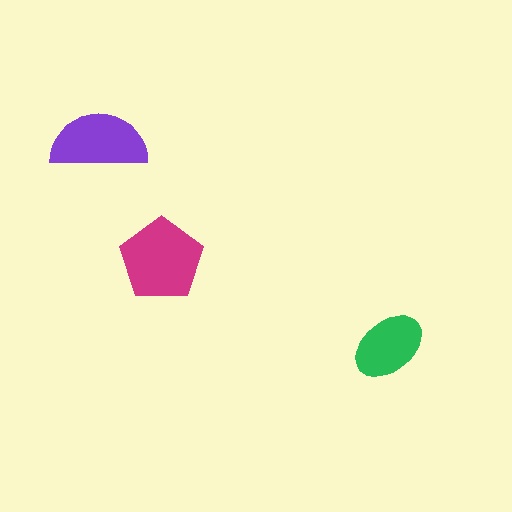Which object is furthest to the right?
The green ellipse is rightmost.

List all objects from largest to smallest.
The magenta pentagon, the purple semicircle, the green ellipse.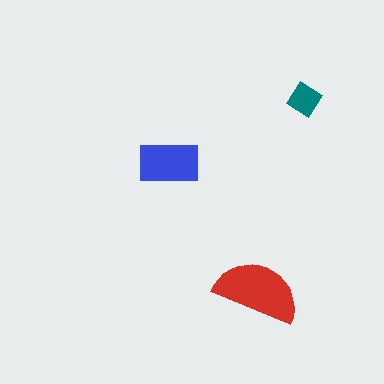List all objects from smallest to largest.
The teal diamond, the blue rectangle, the red semicircle.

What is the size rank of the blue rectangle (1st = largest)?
2nd.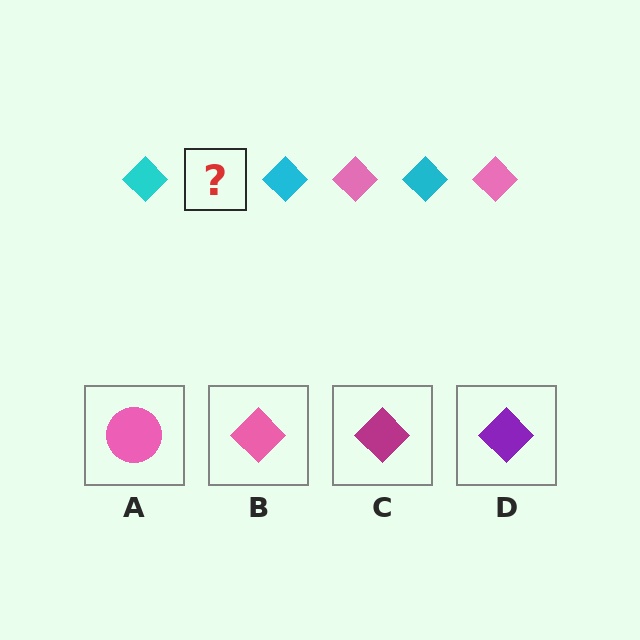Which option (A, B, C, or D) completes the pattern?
B.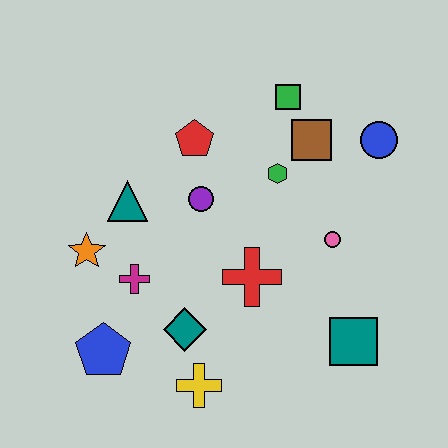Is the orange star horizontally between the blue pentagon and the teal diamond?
No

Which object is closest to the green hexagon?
The brown square is closest to the green hexagon.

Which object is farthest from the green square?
The blue pentagon is farthest from the green square.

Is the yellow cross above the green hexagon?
No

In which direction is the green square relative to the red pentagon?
The green square is to the right of the red pentagon.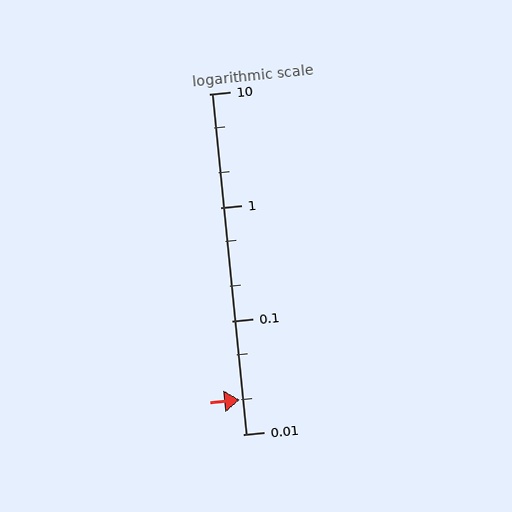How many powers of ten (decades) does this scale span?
The scale spans 3 decades, from 0.01 to 10.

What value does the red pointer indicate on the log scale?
The pointer indicates approximately 0.02.